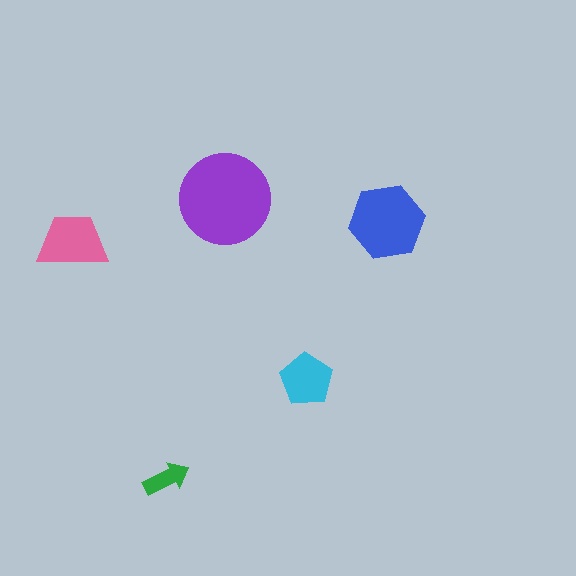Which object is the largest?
The purple circle.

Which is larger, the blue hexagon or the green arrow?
The blue hexagon.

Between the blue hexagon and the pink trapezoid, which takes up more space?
The blue hexagon.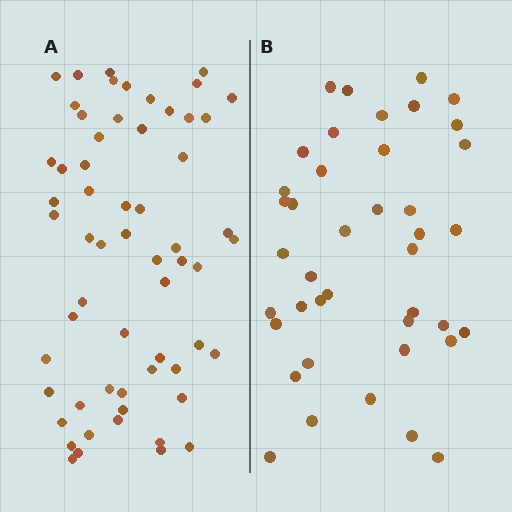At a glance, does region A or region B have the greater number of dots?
Region A (the left region) has more dots.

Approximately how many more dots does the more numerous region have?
Region A has approximately 20 more dots than region B.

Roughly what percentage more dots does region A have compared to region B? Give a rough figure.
About 45% more.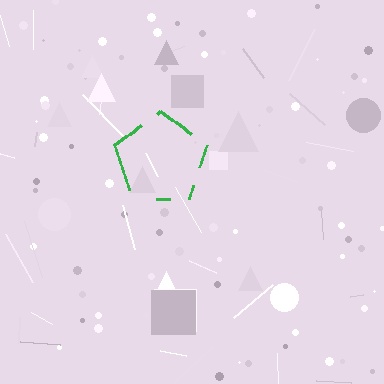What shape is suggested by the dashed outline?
The dashed outline suggests a pentagon.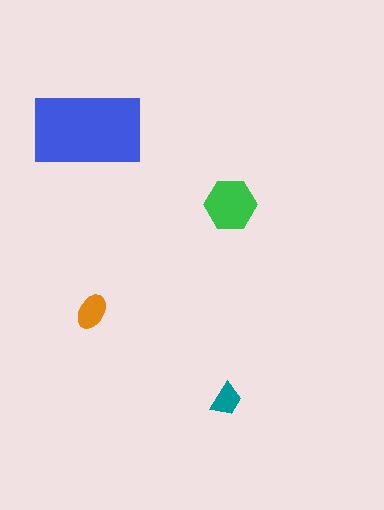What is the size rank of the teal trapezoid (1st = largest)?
4th.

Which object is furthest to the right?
The green hexagon is rightmost.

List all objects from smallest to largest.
The teal trapezoid, the orange ellipse, the green hexagon, the blue rectangle.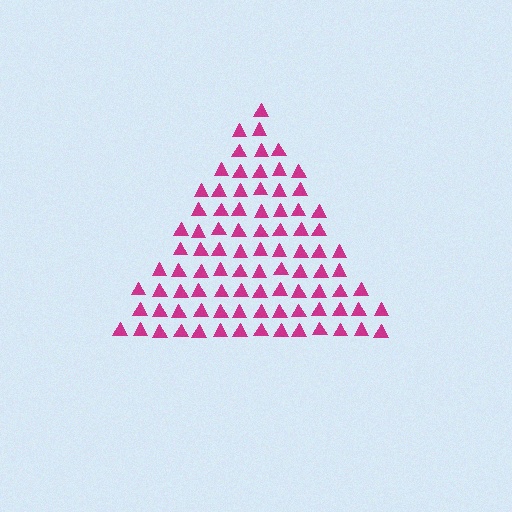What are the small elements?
The small elements are triangles.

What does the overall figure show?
The overall figure shows a triangle.